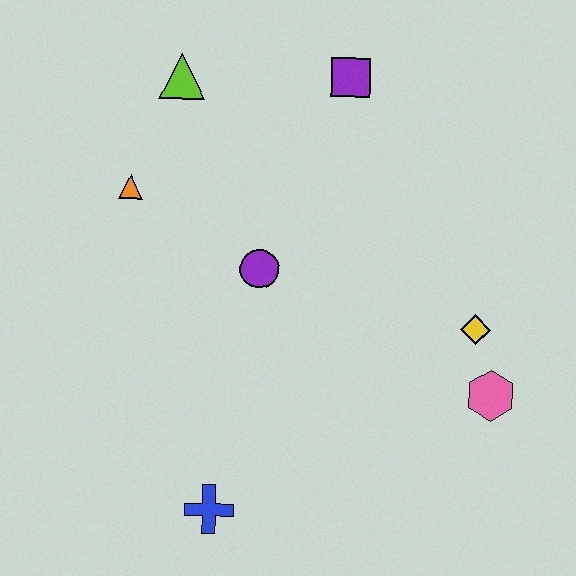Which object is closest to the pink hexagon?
The yellow diamond is closest to the pink hexagon.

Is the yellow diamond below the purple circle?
Yes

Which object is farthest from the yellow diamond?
The lime triangle is farthest from the yellow diamond.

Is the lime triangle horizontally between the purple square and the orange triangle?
Yes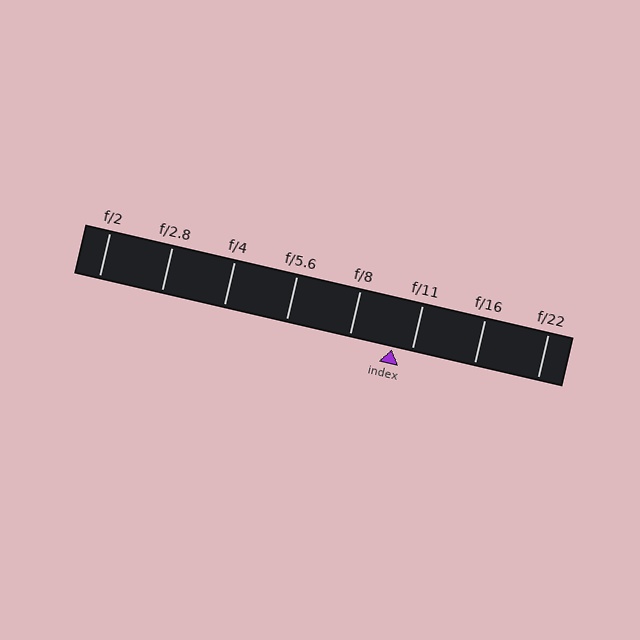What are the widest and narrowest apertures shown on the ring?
The widest aperture shown is f/2 and the narrowest is f/22.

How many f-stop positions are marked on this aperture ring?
There are 8 f-stop positions marked.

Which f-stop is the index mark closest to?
The index mark is closest to f/11.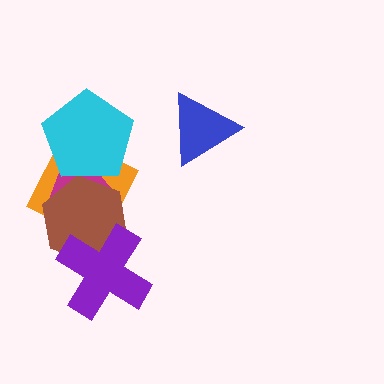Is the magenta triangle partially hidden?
Yes, it is partially covered by another shape.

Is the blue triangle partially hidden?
No, no other shape covers it.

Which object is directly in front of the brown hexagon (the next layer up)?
The purple cross is directly in front of the brown hexagon.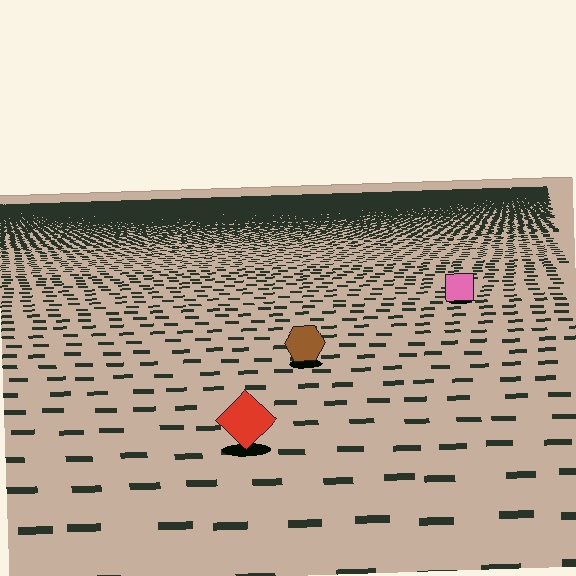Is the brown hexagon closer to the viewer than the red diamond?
No. The red diamond is closer — you can tell from the texture gradient: the ground texture is coarser near it.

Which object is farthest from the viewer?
The pink square is farthest from the viewer. It appears smaller and the ground texture around it is denser.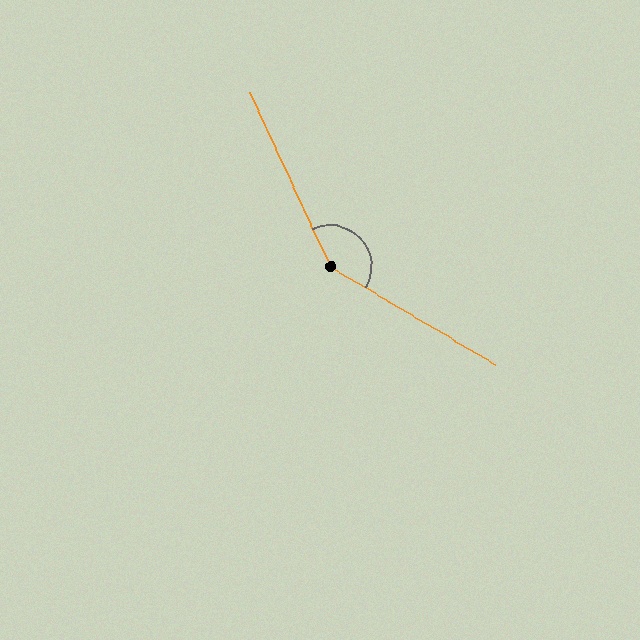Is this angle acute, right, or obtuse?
It is obtuse.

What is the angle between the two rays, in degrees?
Approximately 145 degrees.